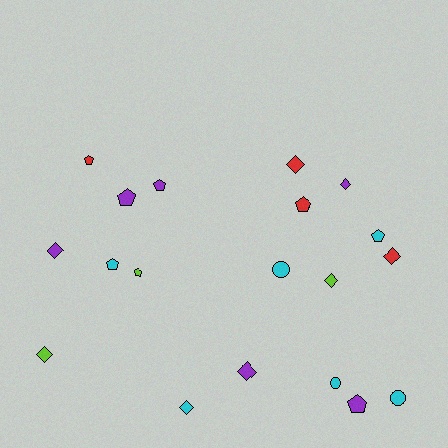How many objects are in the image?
There are 19 objects.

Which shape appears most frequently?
Pentagon, with 8 objects.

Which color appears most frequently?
Cyan, with 6 objects.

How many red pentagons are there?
There are 2 red pentagons.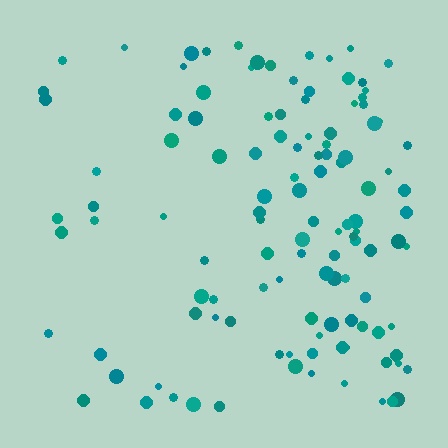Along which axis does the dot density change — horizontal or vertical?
Horizontal.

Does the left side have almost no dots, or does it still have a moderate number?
Still a moderate number, just noticeably fewer than the right.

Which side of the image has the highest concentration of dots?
The right.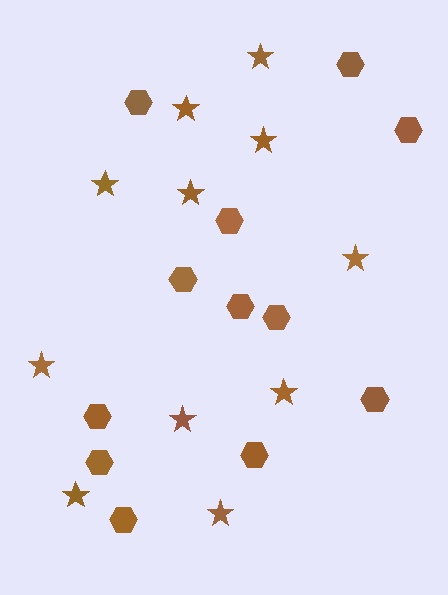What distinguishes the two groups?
There are 2 groups: one group of stars (11) and one group of hexagons (12).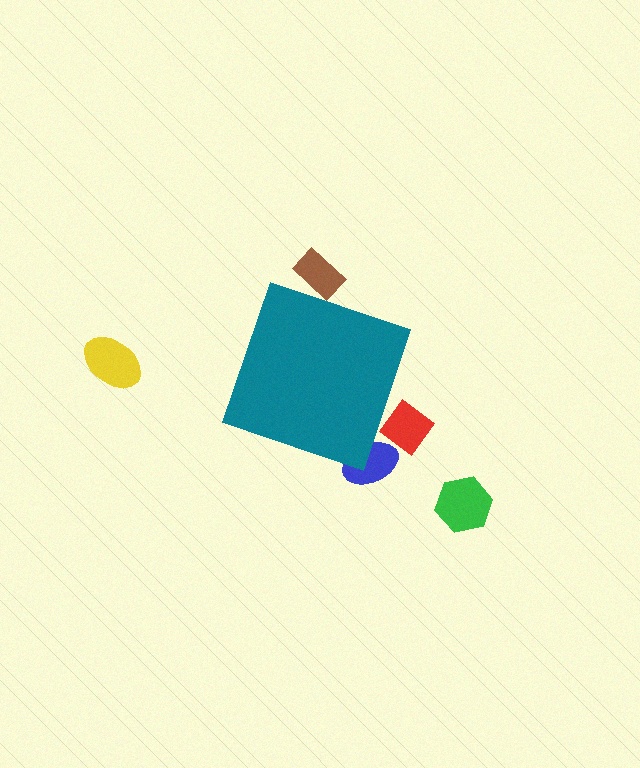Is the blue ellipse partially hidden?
Yes, the blue ellipse is partially hidden behind the teal diamond.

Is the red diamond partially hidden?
Yes, the red diamond is partially hidden behind the teal diamond.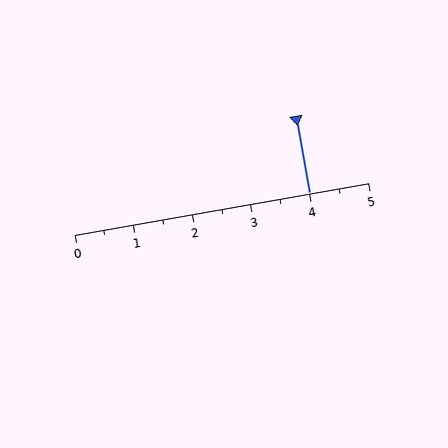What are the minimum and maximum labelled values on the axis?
The axis runs from 0 to 5.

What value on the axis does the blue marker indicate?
The marker indicates approximately 4.